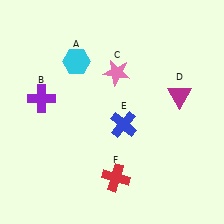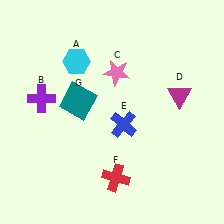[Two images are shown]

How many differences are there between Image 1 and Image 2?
There is 1 difference between the two images.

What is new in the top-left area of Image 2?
A teal square (G) was added in the top-left area of Image 2.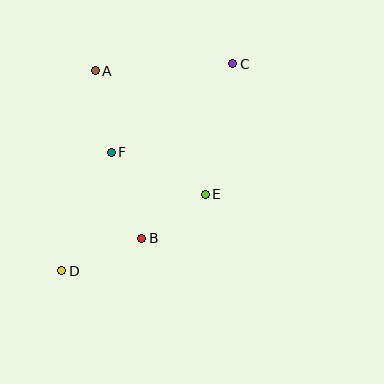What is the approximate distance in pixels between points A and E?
The distance between A and E is approximately 165 pixels.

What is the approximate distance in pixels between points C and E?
The distance between C and E is approximately 133 pixels.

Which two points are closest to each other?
Points B and E are closest to each other.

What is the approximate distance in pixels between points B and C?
The distance between B and C is approximately 197 pixels.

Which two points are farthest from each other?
Points C and D are farthest from each other.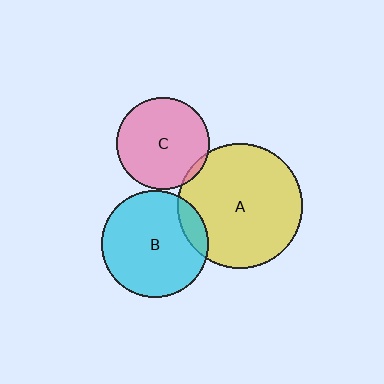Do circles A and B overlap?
Yes.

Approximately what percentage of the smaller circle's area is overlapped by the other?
Approximately 10%.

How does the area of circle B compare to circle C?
Approximately 1.3 times.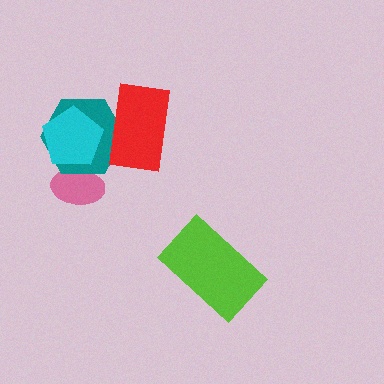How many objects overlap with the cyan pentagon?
2 objects overlap with the cyan pentagon.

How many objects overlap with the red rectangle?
1 object overlaps with the red rectangle.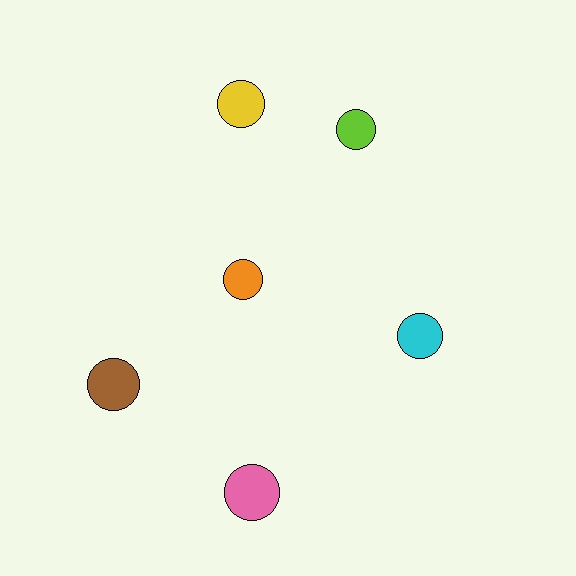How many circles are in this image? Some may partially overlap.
There are 6 circles.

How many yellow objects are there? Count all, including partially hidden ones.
There is 1 yellow object.